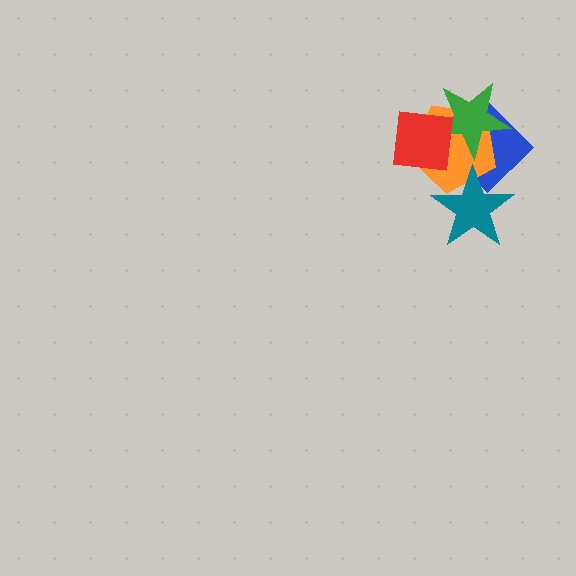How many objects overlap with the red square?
3 objects overlap with the red square.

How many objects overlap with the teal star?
2 objects overlap with the teal star.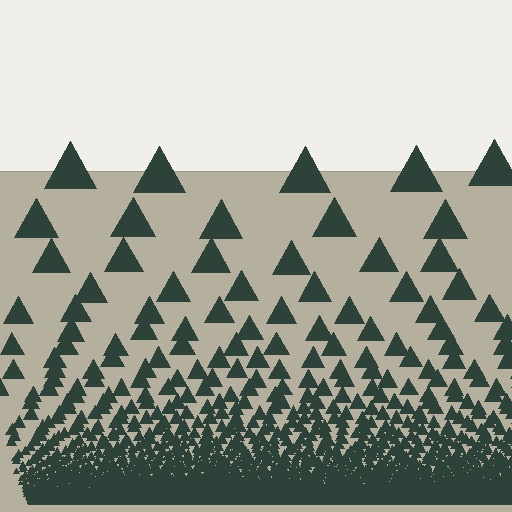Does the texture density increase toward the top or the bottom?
Density increases toward the bottom.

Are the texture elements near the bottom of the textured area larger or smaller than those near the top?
Smaller. The gradient is inverted — elements near the bottom are smaller and denser.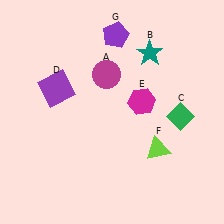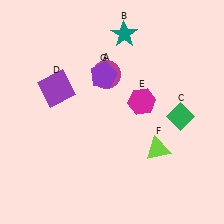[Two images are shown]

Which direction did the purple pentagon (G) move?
The purple pentagon (G) moved down.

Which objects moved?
The objects that moved are: the teal star (B), the purple pentagon (G).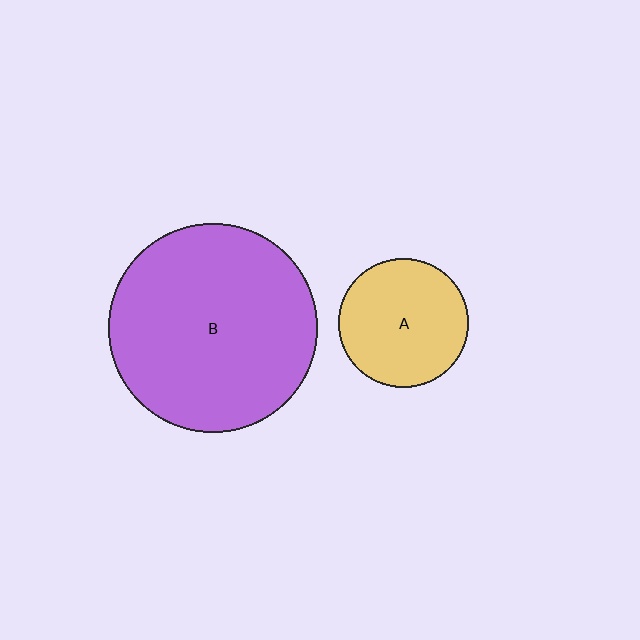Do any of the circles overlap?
No, none of the circles overlap.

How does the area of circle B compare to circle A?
Approximately 2.6 times.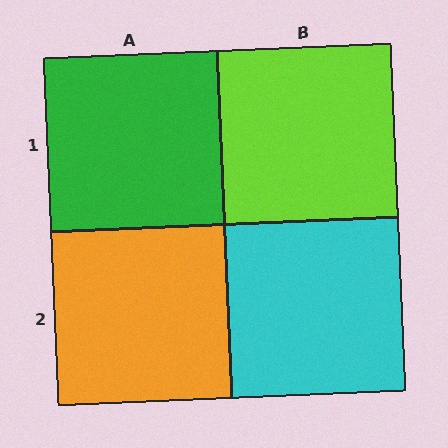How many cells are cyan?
1 cell is cyan.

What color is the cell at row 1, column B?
Lime.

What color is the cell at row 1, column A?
Green.